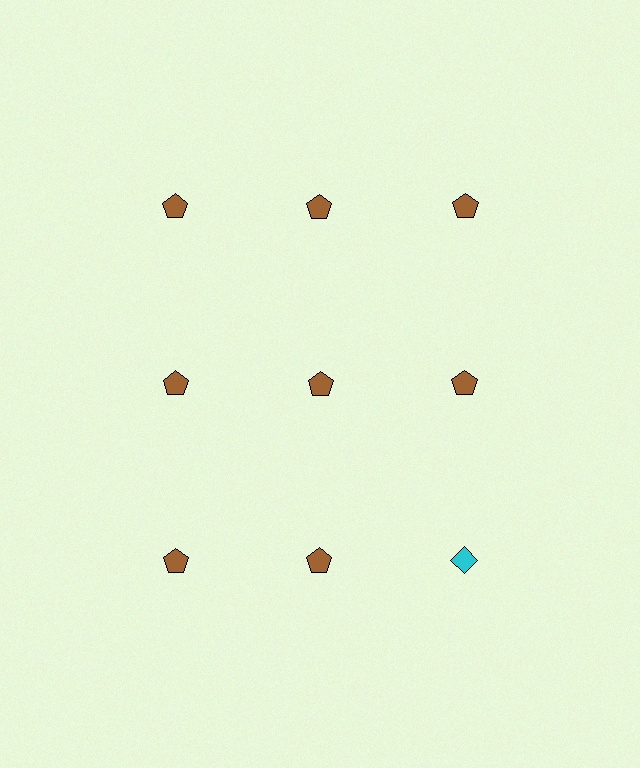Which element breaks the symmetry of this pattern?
The cyan diamond in the third row, center column breaks the symmetry. All other shapes are brown pentagons.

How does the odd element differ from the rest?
It differs in both color (cyan instead of brown) and shape (diamond instead of pentagon).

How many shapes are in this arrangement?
There are 9 shapes arranged in a grid pattern.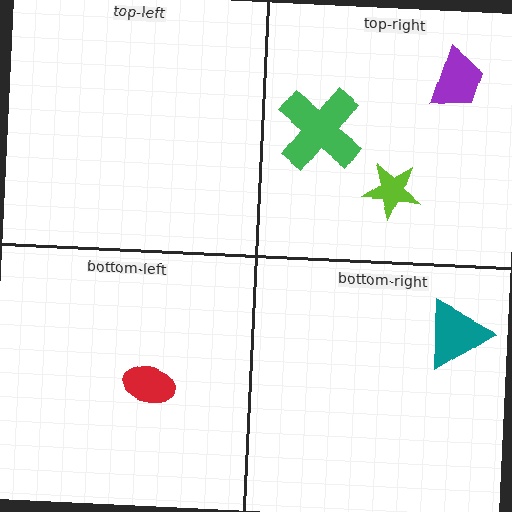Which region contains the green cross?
The top-right region.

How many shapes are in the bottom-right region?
1.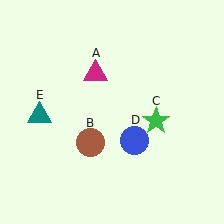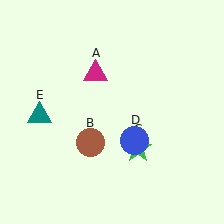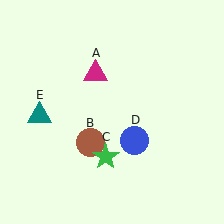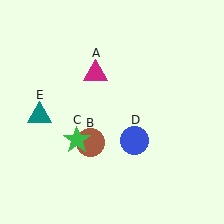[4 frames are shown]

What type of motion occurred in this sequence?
The green star (object C) rotated clockwise around the center of the scene.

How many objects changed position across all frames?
1 object changed position: green star (object C).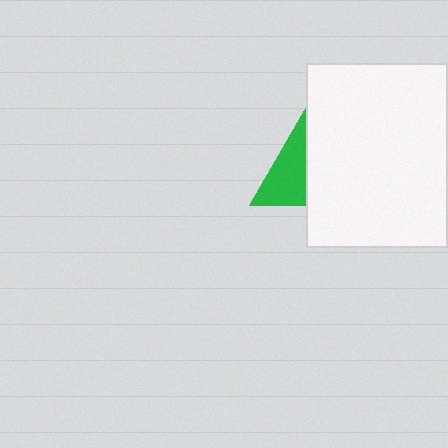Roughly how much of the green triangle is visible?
About half of it is visible (roughly 45%).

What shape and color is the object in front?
The object in front is a white rectangle.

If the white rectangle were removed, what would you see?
You would see the complete green triangle.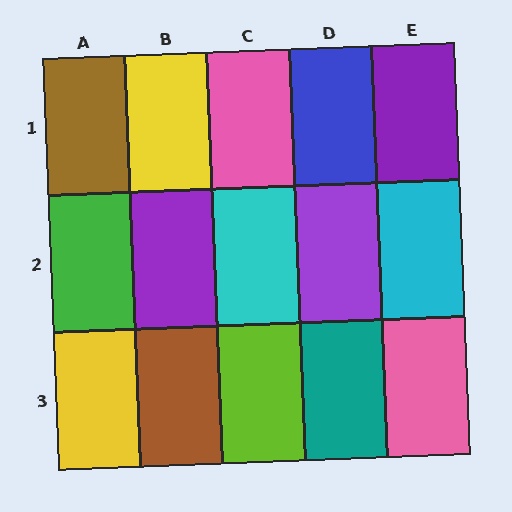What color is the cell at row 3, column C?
Lime.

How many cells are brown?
2 cells are brown.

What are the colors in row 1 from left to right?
Brown, yellow, pink, blue, purple.